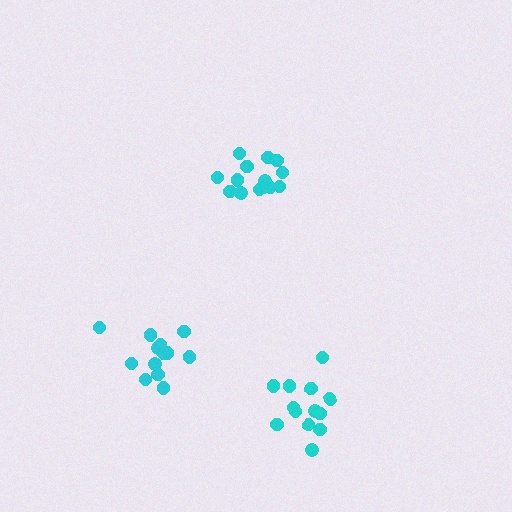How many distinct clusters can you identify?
There are 3 distinct clusters.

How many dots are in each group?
Group 1: 13 dots, Group 2: 14 dots, Group 3: 13 dots (40 total).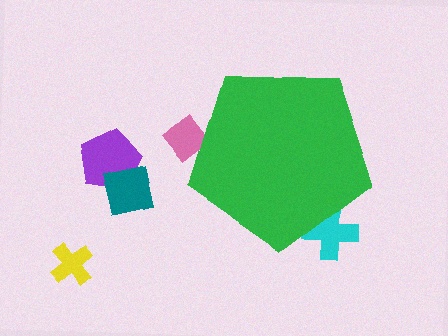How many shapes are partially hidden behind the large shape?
2 shapes are partially hidden.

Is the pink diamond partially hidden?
Yes, the pink diamond is partially hidden behind the green pentagon.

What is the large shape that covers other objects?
A green pentagon.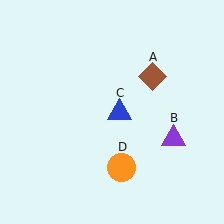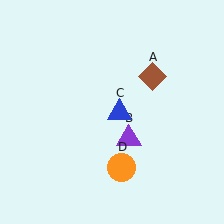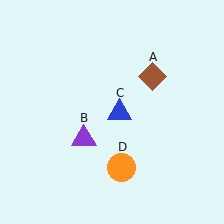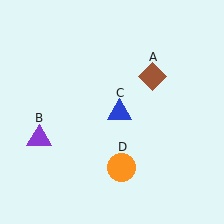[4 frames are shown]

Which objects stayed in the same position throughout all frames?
Brown diamond (object A) and blue triangle (object C) and orange circle (object D) remained stationary.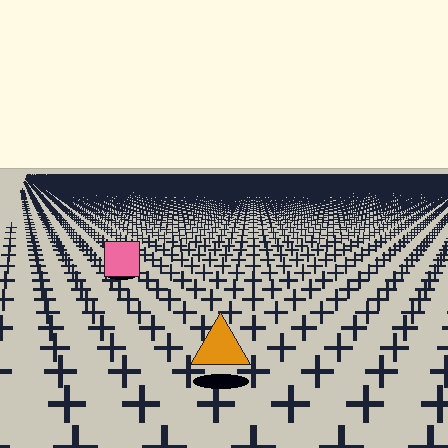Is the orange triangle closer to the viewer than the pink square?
Yes. The orange triangle is closer — you can tell from the texture gradient: the ground texture is coarser near it.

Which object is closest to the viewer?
The orange triangle is closest. The texture marks near it are larger and more spread out.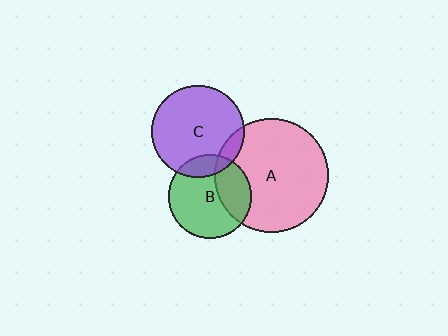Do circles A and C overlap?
Yes.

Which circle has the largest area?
Circle A (pink).